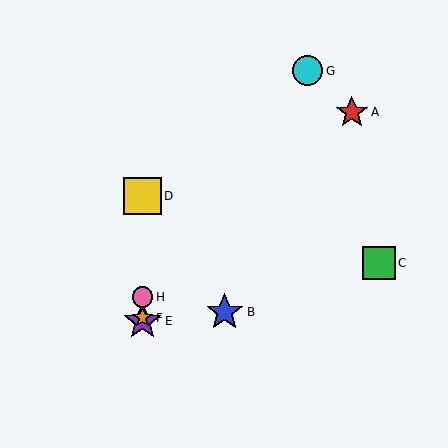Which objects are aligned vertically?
Objects D, E, F, H are aligned vertically.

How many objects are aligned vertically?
4 objects (D, E, F, H) are aligned vertically.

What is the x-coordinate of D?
Object D is at x≈142.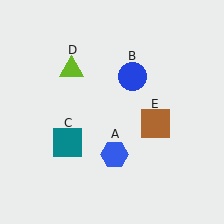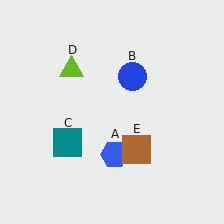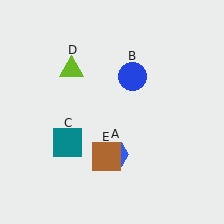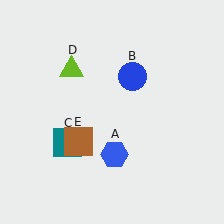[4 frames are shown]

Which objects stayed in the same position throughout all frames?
Blue hexagon (object A) and blue circle (object B) and teal square (object C) and lime triangle (object D) remained stationary.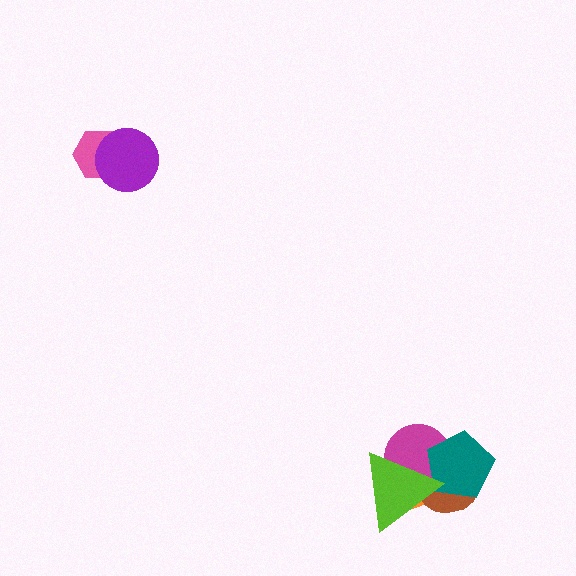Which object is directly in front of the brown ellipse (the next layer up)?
The teal pentagon is directly in front of the brown ellipse.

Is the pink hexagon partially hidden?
Yes, it is partially covered by another shape.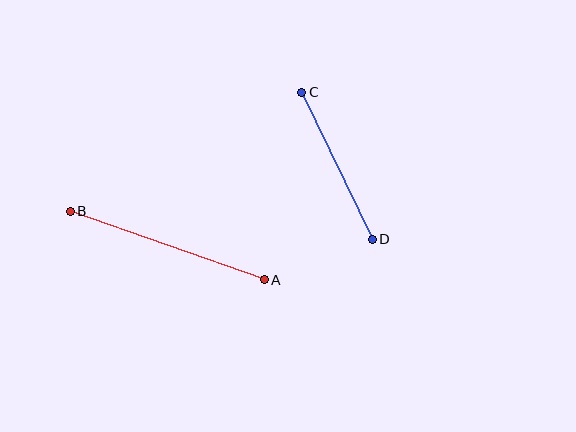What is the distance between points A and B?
The distance is approximately 206 pixels.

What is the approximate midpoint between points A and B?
The midpoint is at approximately (167, 246) pixels.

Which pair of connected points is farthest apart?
Points A and B are farthest apart.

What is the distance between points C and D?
The distance is approximately 163 pixels.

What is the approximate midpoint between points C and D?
The midpoint is at approximately (337, 166) pixels.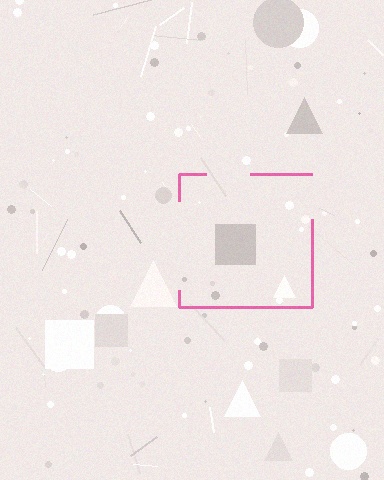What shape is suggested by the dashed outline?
The dashed outline suggests a square.